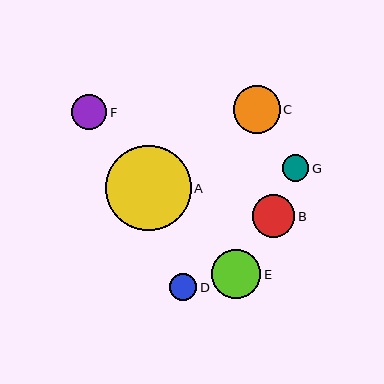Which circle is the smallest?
Circle G is the smallest with a size of approximately 26 pixels.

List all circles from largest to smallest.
From largest to smallest: A, E, C, B, F, D, G.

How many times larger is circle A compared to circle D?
Circle A is approximately 3.2 times the size of circle D.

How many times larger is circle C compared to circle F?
Circle C is approximately 1.4 times the size of circle F.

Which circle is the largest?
Circle A is the largest with a size of approximately 85 pixels.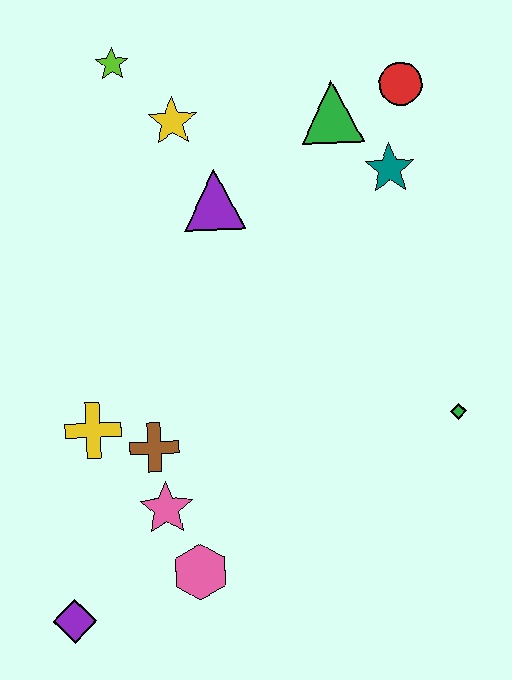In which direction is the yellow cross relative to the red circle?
The yellow cross is below the red circle.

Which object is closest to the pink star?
The brown cross is closest to the pink star.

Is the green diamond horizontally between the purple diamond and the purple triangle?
No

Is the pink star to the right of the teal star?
No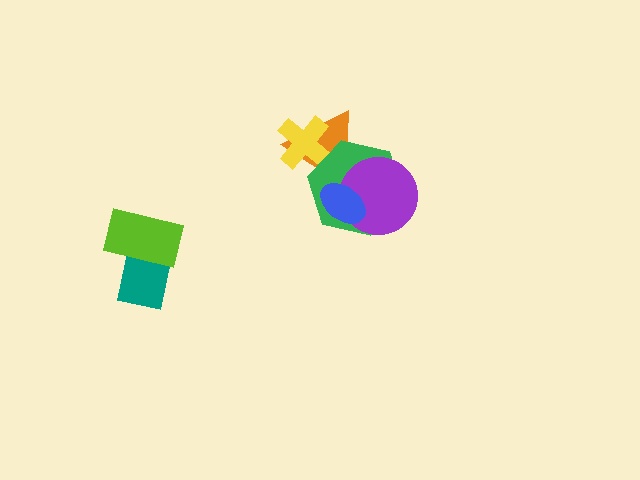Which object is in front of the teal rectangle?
The lime rectangle is in front of the teal rectangle.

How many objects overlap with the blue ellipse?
3 objects overlap with the blue ellipse.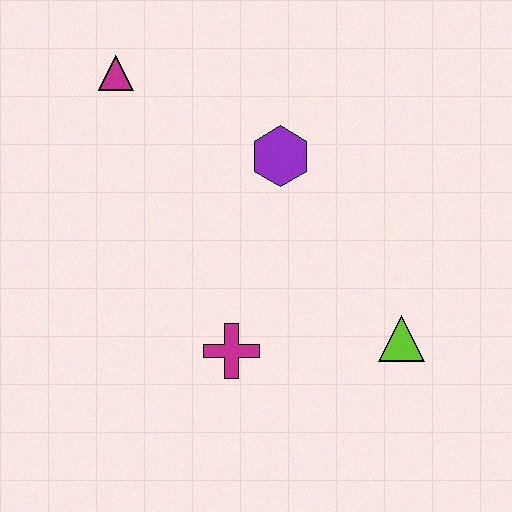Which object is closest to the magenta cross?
The lime triangle is closest to the magenta cross.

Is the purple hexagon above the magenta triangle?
No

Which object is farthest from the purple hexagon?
The lime triangle is farthest from the purple hexagon.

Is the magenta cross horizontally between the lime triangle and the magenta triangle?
Yes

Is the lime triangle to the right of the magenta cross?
Yes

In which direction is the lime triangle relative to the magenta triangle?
The lime triangle is to the right of the magenta triangle.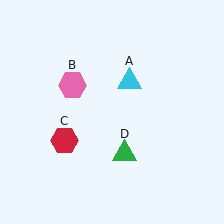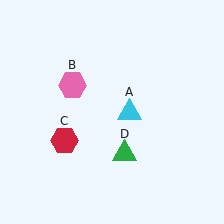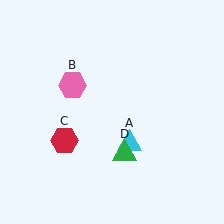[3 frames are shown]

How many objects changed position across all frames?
1 object changed position: cyan triangle (object A).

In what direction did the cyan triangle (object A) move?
The cyan triangle (object A) moved down.